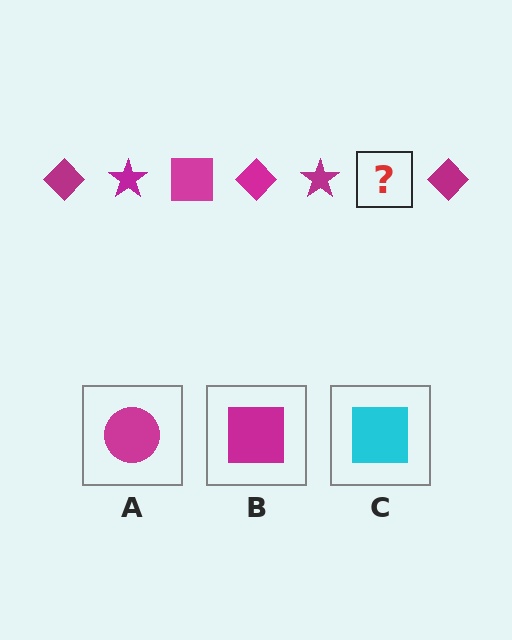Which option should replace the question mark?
Option B.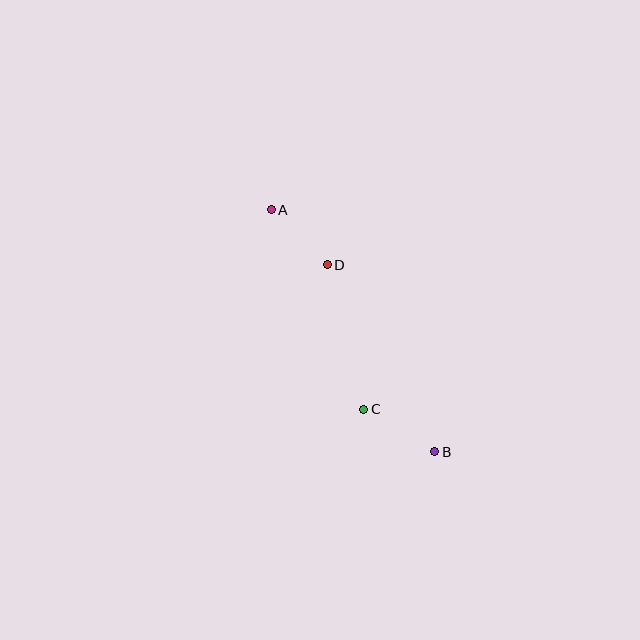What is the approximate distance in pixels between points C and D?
The distance between C and D is approximately 149 pixels.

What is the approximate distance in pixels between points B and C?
The distance between B and C is approximately 83 pixels.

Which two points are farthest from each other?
Points A and B are farthest from each other.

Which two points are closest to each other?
Points A and D are closest to each other.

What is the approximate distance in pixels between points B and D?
The distance between B and D is approximately 216 pixels.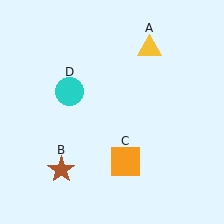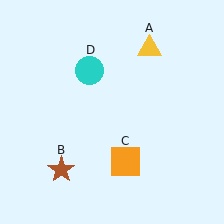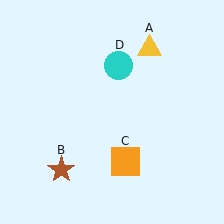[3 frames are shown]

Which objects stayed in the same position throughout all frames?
Yellow triangle (object A) and brown star (object B) and orange square (object C) remained stationary.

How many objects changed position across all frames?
1 object changed position: cyan circle (object D).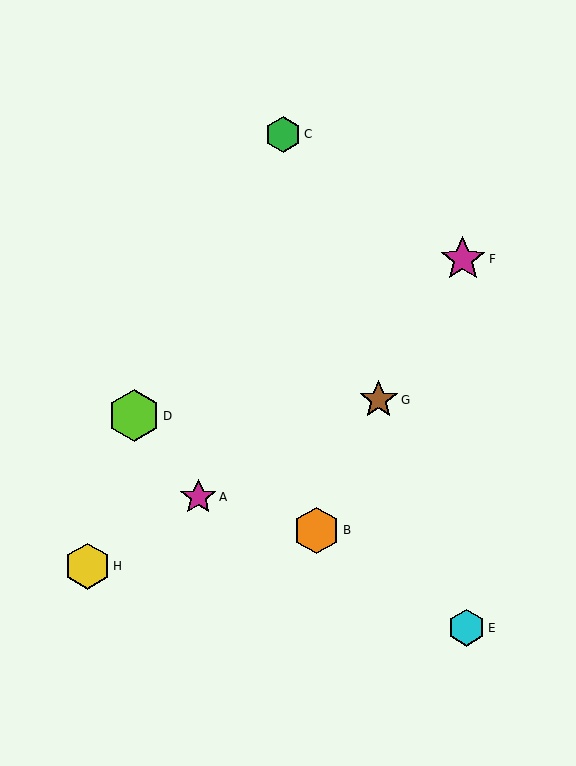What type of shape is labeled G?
Shape G is a brown star.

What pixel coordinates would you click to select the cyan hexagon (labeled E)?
Click at (466, 628) to select the cyan hexagon E.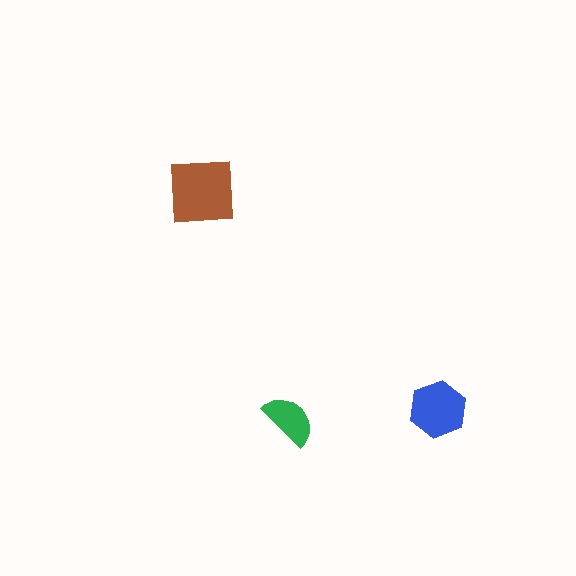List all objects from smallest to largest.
The green semicircle, the blue hexagon, the brown square.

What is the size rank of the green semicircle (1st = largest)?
3rd.